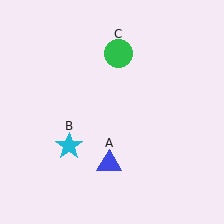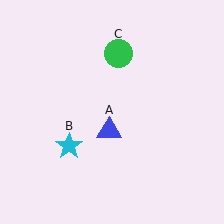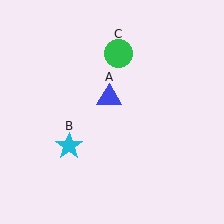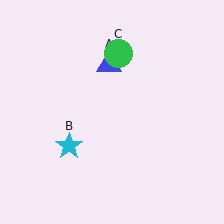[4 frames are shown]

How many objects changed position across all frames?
1 object changed position: blue triangle (object A).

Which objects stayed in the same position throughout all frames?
Cyan star (object B) and green circle (object C) remained stationary.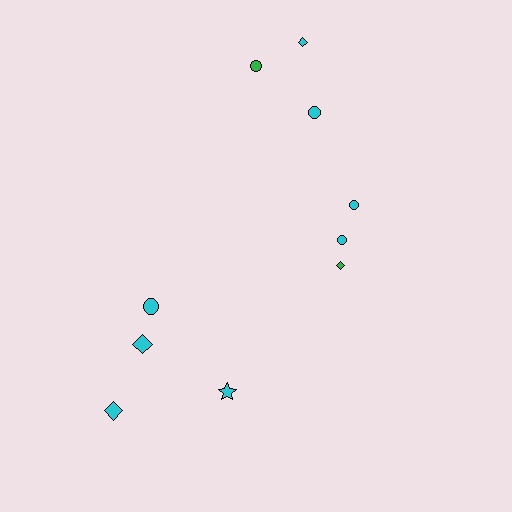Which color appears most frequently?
Cyan, with 8 objects.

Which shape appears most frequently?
Circle, with 5 objects.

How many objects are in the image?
There are 10 objects.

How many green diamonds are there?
There is 1 green diamond.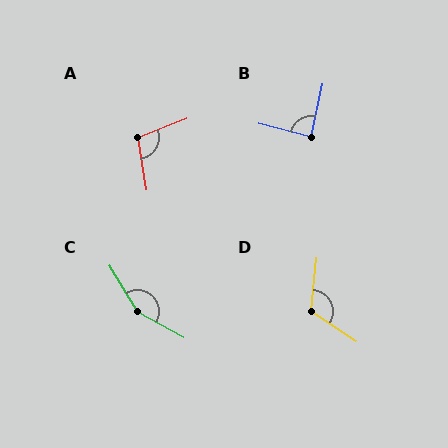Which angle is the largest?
C, at approximately 151 degrees.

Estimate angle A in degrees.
Approximately 103 degrees.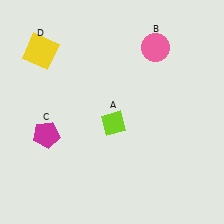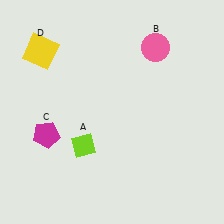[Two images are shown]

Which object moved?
The lime diamond (A) moved left.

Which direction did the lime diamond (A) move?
The lime diamond (A) moved left.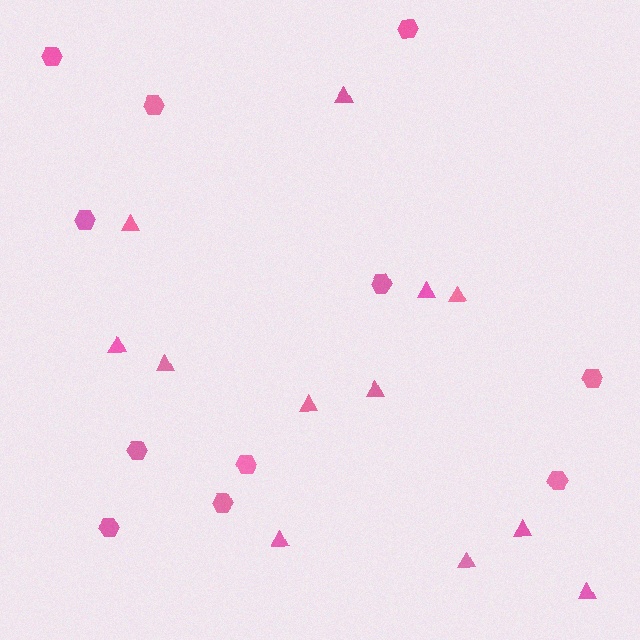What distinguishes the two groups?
There are 2 groups: one group of hexagons (11) and one group of triangles (12).